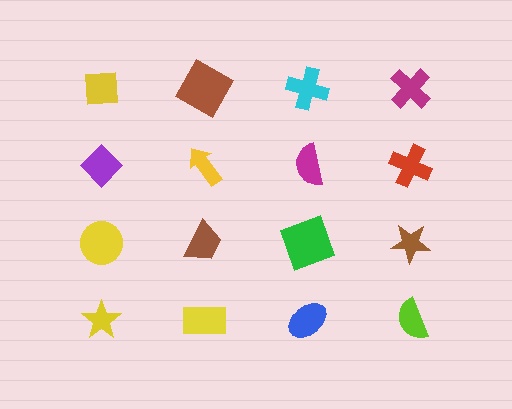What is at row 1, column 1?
A yellow square.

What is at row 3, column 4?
A brown star.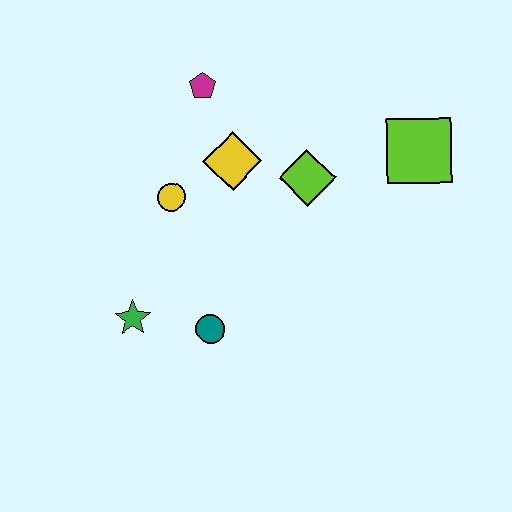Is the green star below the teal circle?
No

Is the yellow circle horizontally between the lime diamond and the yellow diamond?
No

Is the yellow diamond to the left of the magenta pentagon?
No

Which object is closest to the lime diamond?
The yellow diamond is closest to the lime diamond.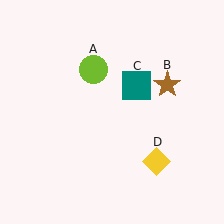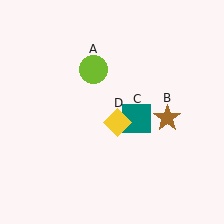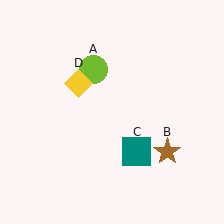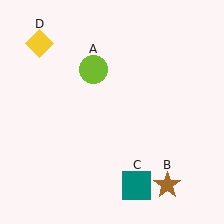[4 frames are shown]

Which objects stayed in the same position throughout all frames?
Lime circle (object A) remained stationary.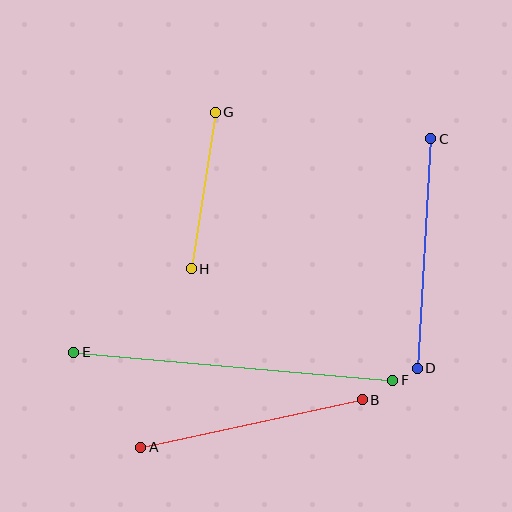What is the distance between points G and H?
The distance is approximately 158 pixels.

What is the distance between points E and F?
The distance is approximately 320 pixels.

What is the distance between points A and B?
The distance is approximately 226 pixels.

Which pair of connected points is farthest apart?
Points E and F are farthest apart.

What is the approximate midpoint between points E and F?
The midpoint is at approximately (233, 366) pixels.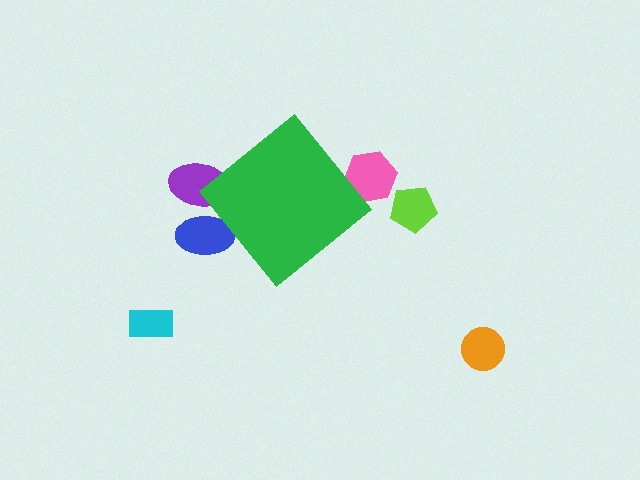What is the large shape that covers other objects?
A green diamond.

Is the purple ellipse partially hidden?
Yes, the purple ellipse is partially hidden behind the green diamond.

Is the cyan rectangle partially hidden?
No, the cyan rectangle is fully visible.